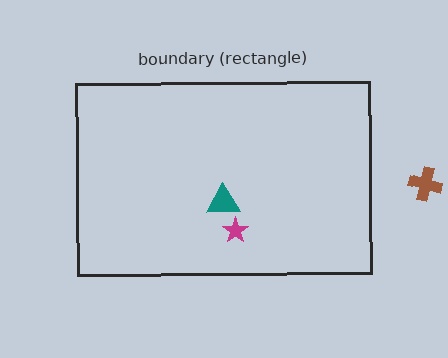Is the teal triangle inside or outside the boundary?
Inside.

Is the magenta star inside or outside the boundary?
Inside.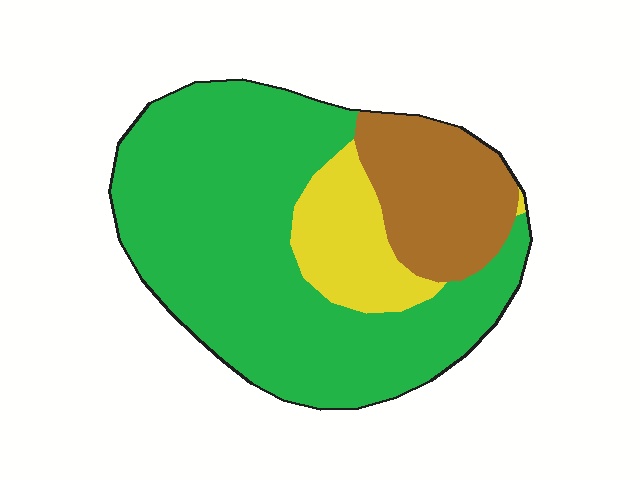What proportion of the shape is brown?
Brown takes up about one fifth (1/5) of the shape.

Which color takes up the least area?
Yellow, at roughly 15%.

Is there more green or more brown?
Green.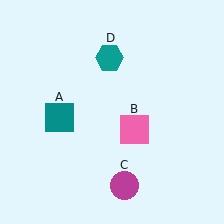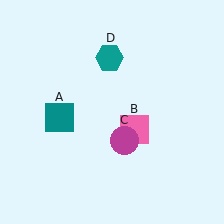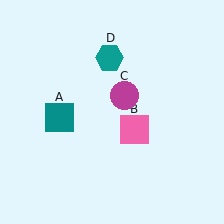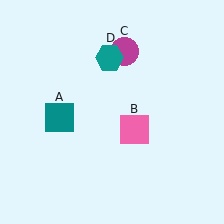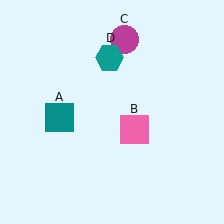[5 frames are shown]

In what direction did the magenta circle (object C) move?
The magenta circle (object C) moved up.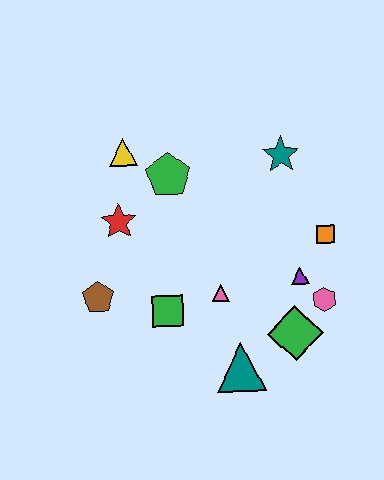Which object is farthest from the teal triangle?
The yellow triangle is farthest from the teal triangle.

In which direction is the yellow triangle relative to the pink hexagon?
The yellow triangle is to the left of the pink hexagon.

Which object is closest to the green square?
The pink triangle is closest to the green square.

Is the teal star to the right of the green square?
Yes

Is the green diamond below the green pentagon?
Yes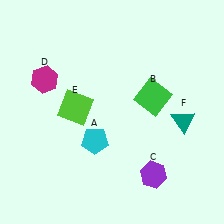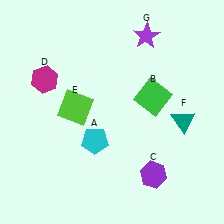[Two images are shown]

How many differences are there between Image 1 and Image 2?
There is 1 difference between the two images.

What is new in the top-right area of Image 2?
A purple star (G) was added in the top-right area of Image 2.